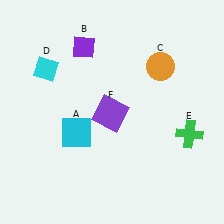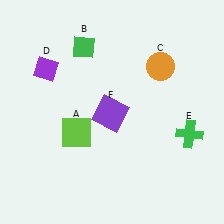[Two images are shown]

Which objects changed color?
A changed from cyan to lime. B changed from purple to green. D changed from cyan to purple.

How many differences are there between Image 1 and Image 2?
There are 3 differences between the two images.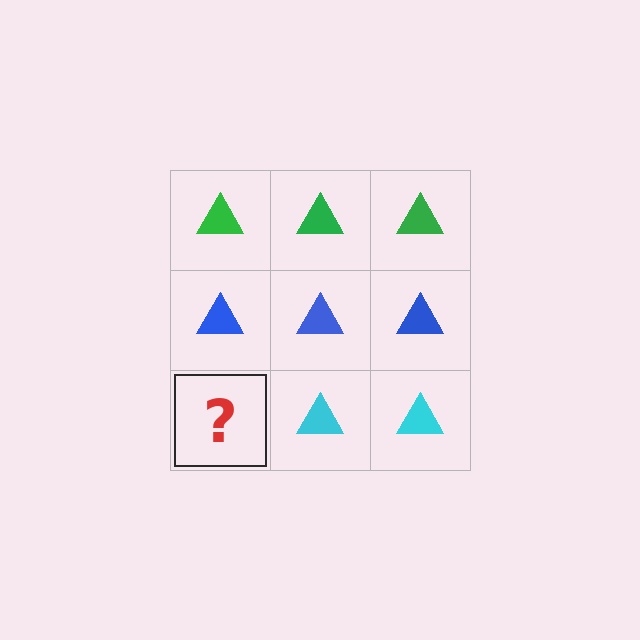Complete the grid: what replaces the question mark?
The question mark should be replaced with a cyan triangle.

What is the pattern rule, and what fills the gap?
The rule is that each row has a consistent color. The gap should be filled with a cyan triangle.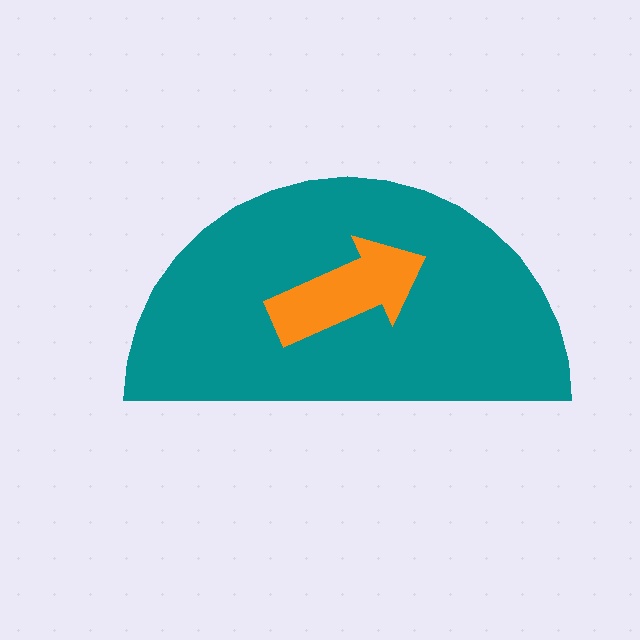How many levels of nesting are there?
2.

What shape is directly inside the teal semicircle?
The orange arrow.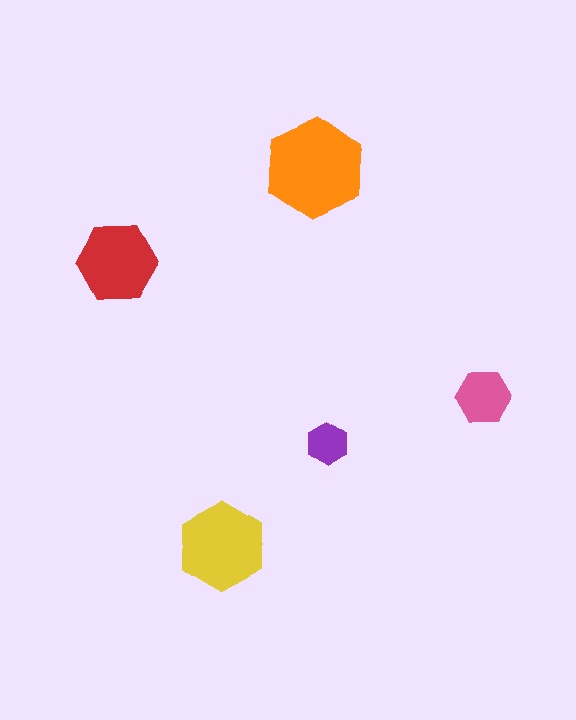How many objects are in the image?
There are 5 objects in the image.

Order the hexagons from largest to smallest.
the orange one, the yellow one, the red one, the pink one, the purple one.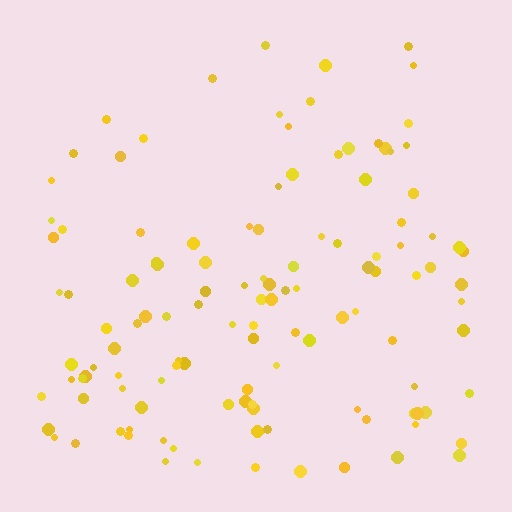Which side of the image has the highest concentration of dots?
The bottom.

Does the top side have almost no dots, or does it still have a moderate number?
Still a moderate number, just noticeably fewer than the bottom.